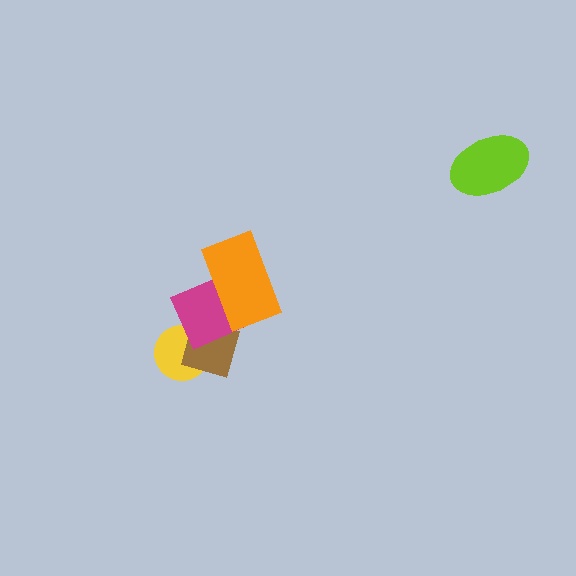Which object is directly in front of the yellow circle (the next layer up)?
The brown diamond is directly in front of the yellow circle.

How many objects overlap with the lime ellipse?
0 objects overlap with the lime ellipse.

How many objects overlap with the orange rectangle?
1 object overlaps with the orange rectangle.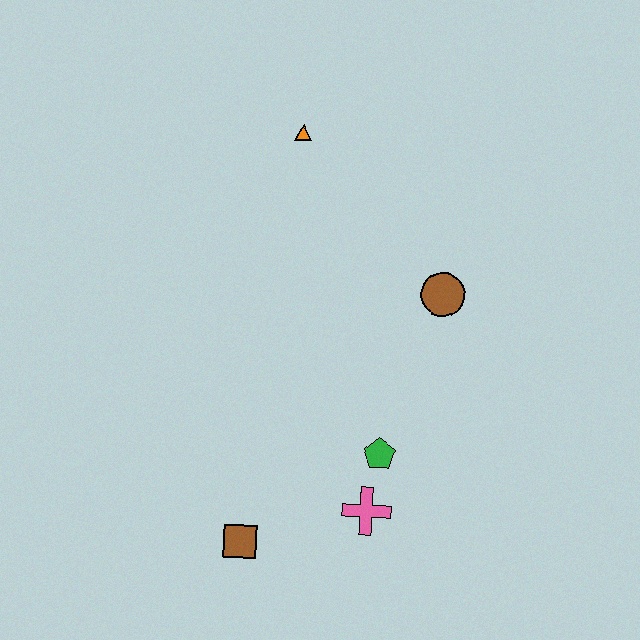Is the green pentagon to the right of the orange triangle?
Yes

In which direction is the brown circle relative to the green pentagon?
The brown circle is above the green pentagon.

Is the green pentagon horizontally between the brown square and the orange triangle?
No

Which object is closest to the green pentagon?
The pink cross is closest to the green pentagon.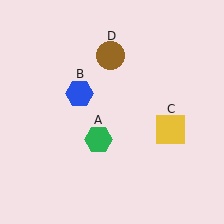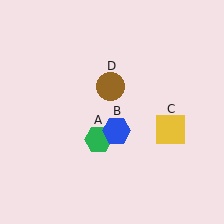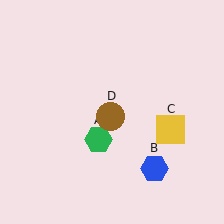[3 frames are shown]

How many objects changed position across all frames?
2 objects changed position: blue hexagon (object B), brown circle (object D).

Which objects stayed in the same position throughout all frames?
Green hexagon (object A) and yellow square (object C) remained stationary.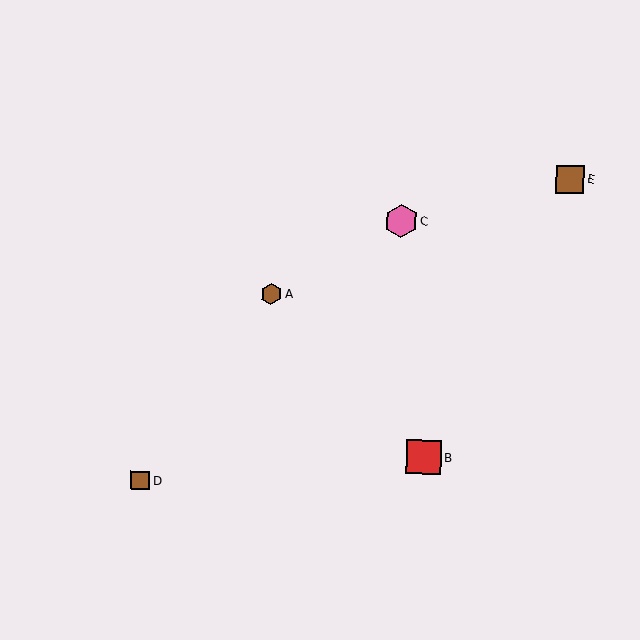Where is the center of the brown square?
The center of the brown square is at (570, 179).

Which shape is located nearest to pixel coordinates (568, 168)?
The brown square (labeled E) at (570, 179) is nearest to that location.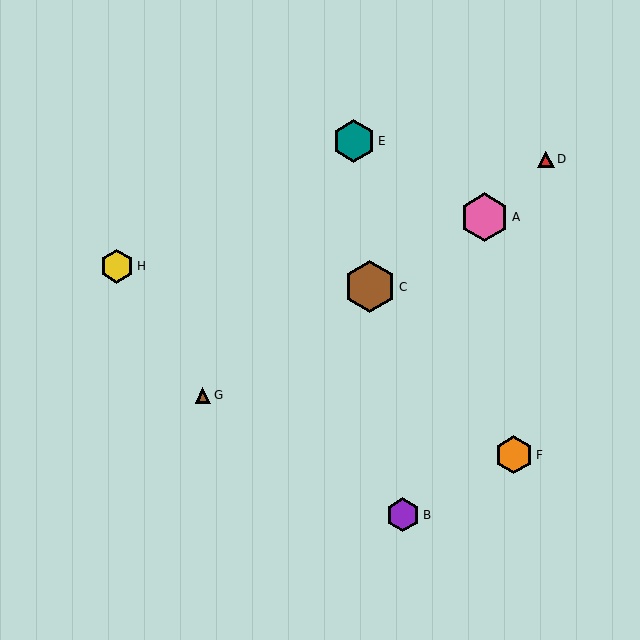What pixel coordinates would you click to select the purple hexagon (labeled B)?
Click at (403, 515) to select the purple hexagon B.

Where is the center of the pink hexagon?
The center of the pink hexagon is at (484, 217).